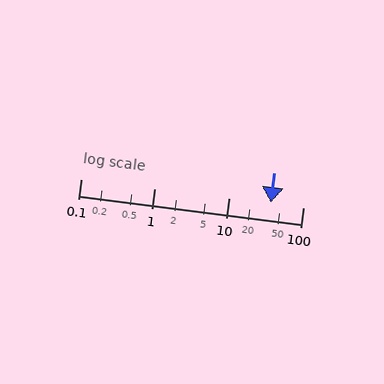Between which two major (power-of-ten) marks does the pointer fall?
The pointer is between 10 and 100.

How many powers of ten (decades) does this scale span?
The scale spans 3 decades, from 0.1 to 100.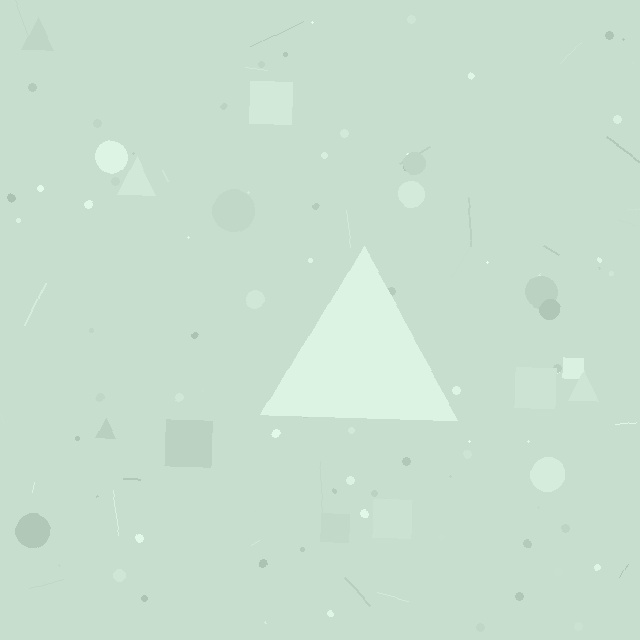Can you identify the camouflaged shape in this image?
The camouflaged shape is a triangle.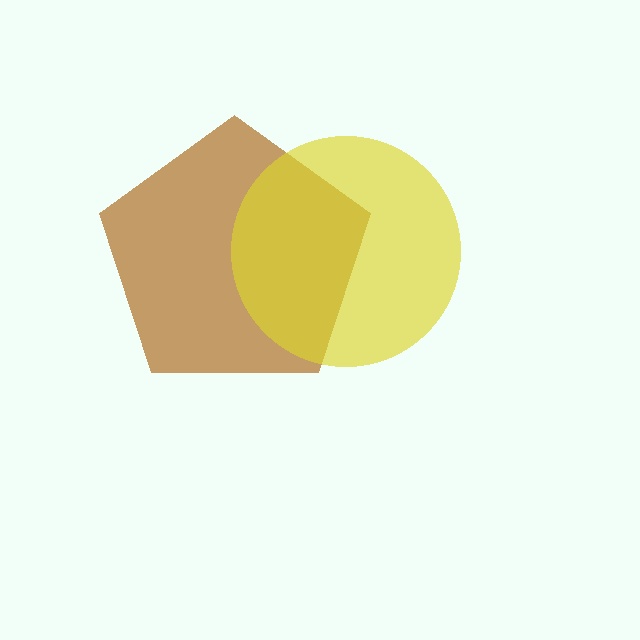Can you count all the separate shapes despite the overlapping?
Yes, there are 2 separate shapes.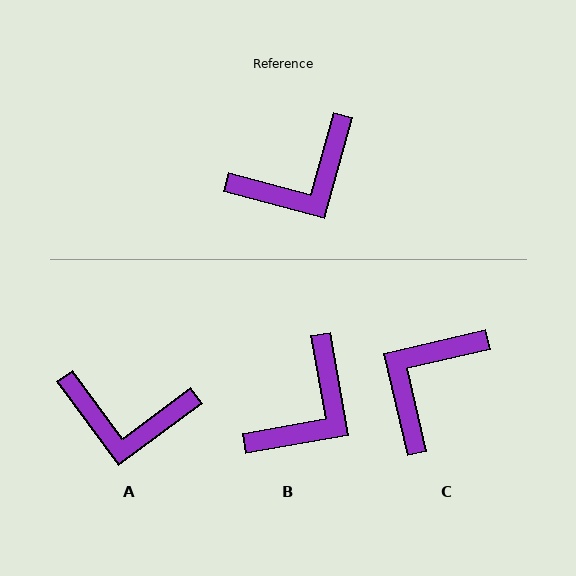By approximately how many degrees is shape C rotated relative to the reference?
Approximately 152 degrees clockwise.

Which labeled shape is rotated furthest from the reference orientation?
C, about 152 degrees away.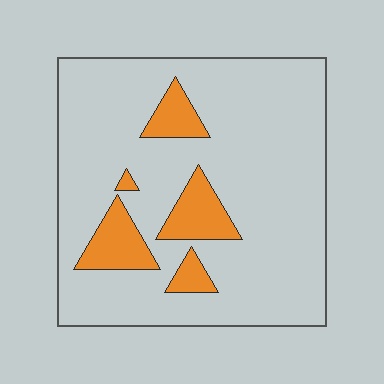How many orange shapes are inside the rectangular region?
5.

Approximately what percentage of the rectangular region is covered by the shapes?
Approximately 15%.